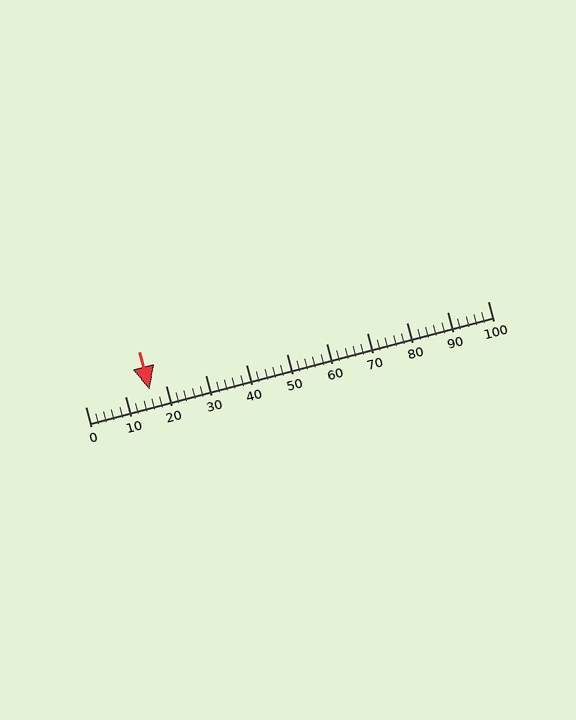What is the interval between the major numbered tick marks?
The major tick marks are spaced 10 units apart.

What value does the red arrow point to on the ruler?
The red arrow points to approximately 16.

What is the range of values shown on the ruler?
The ruler shows values from 0 to 100.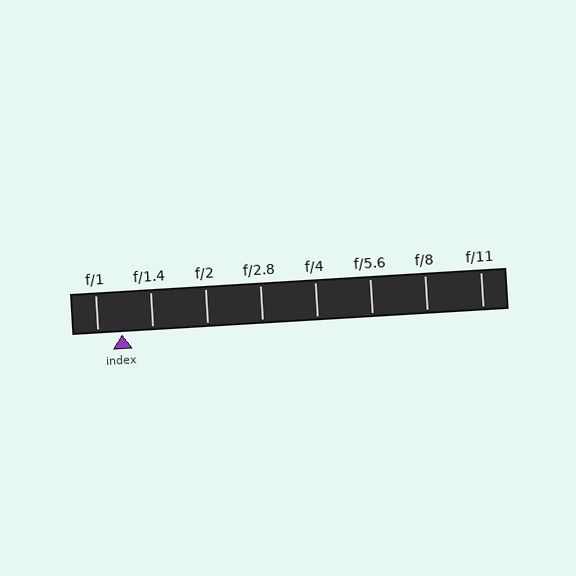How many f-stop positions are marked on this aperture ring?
There are 8 f-stop positions marked.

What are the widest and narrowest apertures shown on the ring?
The widest aperture shown is f/1 and the narrowest is f/11.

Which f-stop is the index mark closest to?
The index mark is closest to f/1.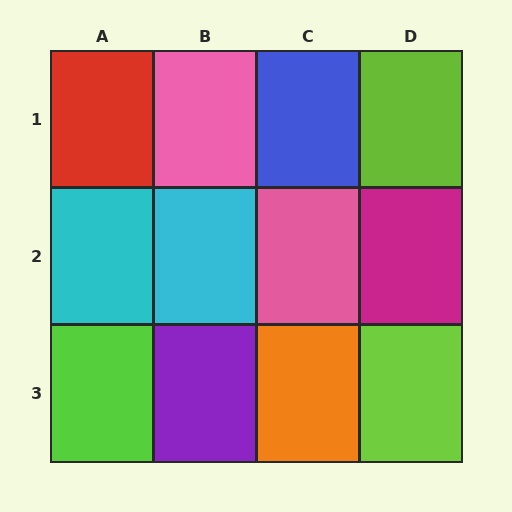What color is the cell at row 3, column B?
Purple.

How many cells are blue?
1 cell is blue.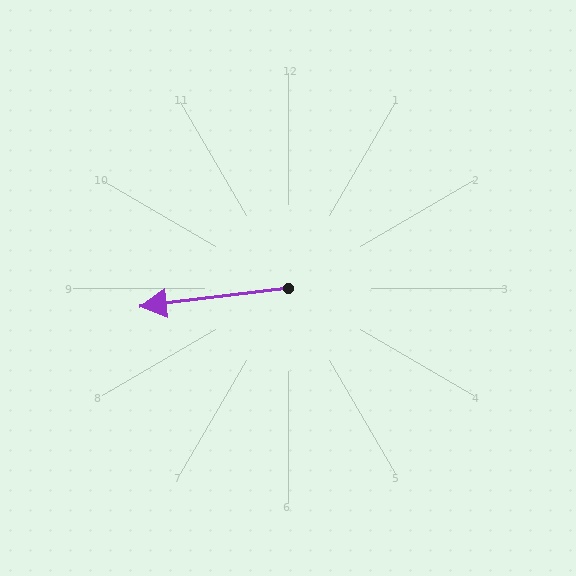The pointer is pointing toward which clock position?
Roughly 9 o'clock.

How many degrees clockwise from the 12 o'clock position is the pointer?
Approximately 263 degrees.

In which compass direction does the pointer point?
West.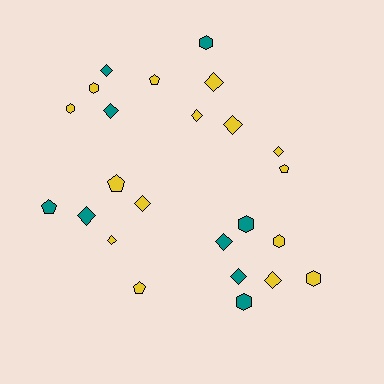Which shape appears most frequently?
Diamond, with 12 objects.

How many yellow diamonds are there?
There are 7 yellow diamonds.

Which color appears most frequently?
Yellow, with 15 objects.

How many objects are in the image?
There are 24 objects.